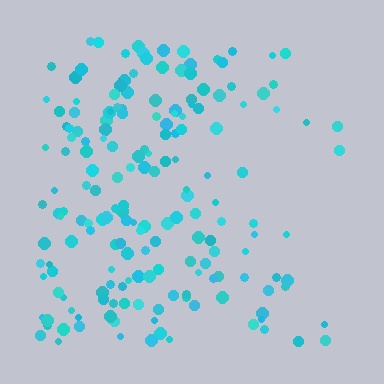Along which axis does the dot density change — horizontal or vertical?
Horizontal.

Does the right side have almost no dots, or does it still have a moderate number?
Still a moderate number, just noticeably fewer than the left.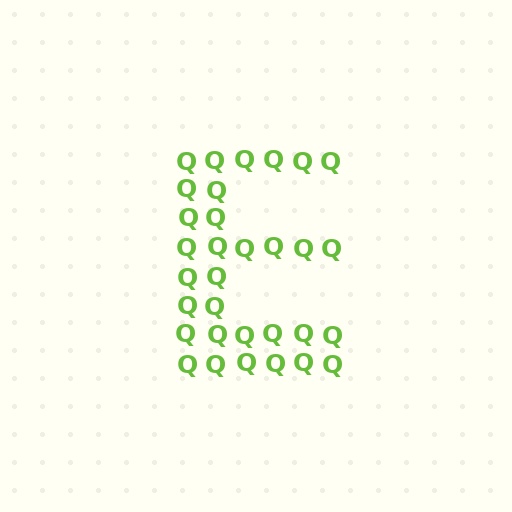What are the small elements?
The small elements are letter Q's.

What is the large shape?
The large shape is the letter E.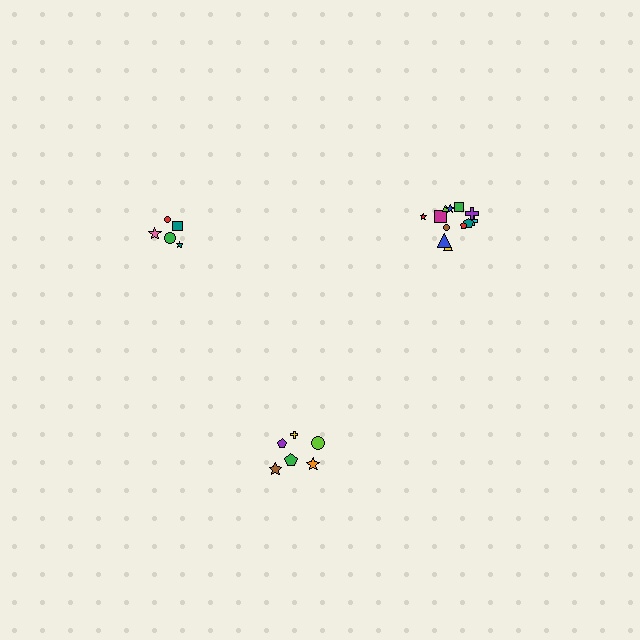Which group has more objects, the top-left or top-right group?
The top-right group.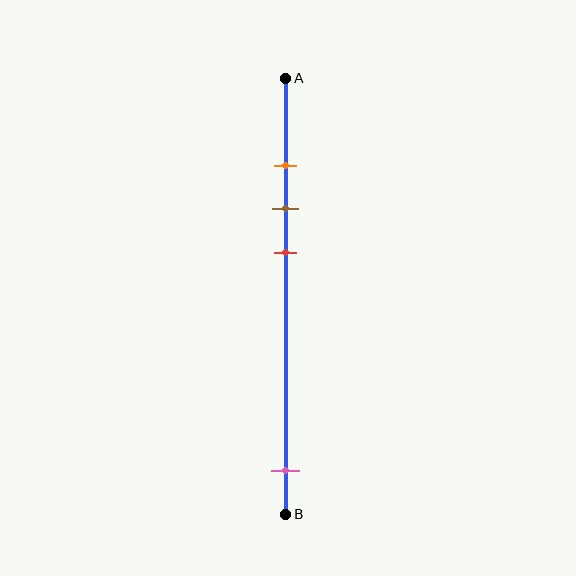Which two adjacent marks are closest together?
The orange and brown marks are the closest adjacent pair.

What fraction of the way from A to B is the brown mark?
The brown mark is approximately 30% (0.3) of the way from A to B.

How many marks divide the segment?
There are 4 marks dividing the segment.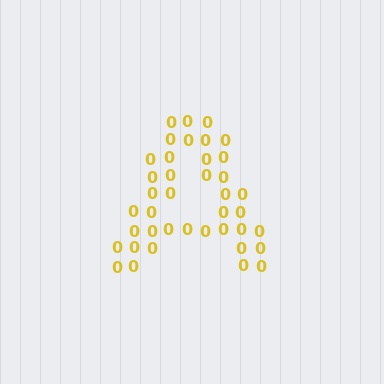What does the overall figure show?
The overall figure shows the letter A.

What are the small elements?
The small elements are digit 0's.